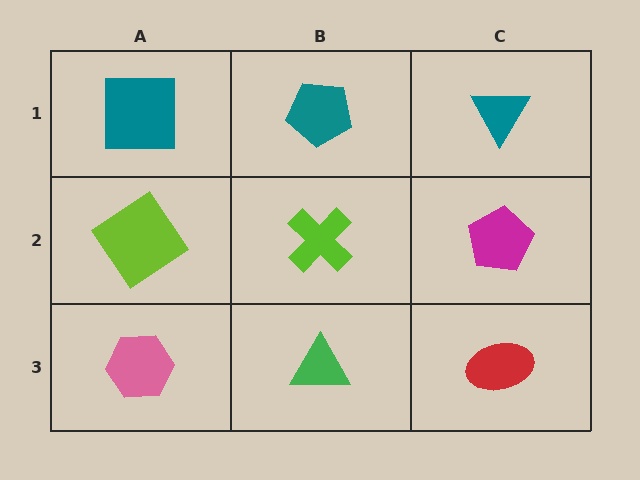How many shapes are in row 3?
3 shapes.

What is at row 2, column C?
A magenta pentagon.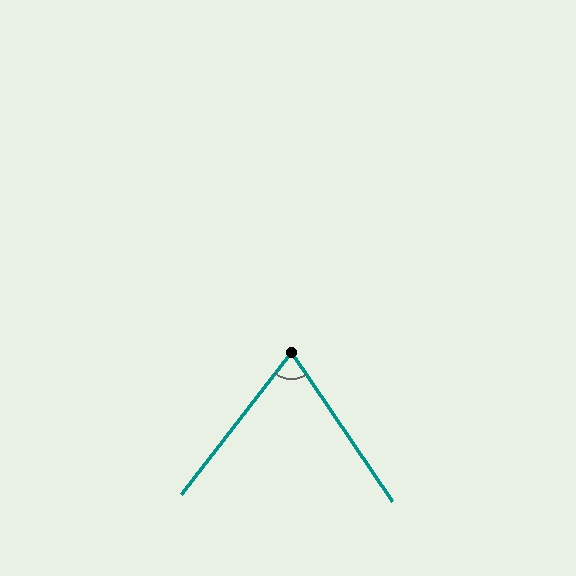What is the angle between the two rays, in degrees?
Approximately 72 degrees.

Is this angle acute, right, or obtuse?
It is acute.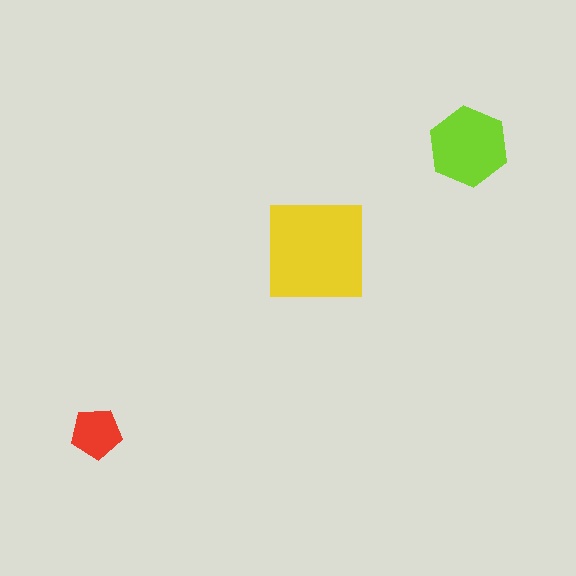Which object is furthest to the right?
The lime hexagon is rightmost.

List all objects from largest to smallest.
The yellow square, the lime hexagon, the red pentagon.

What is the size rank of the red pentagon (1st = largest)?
3rd.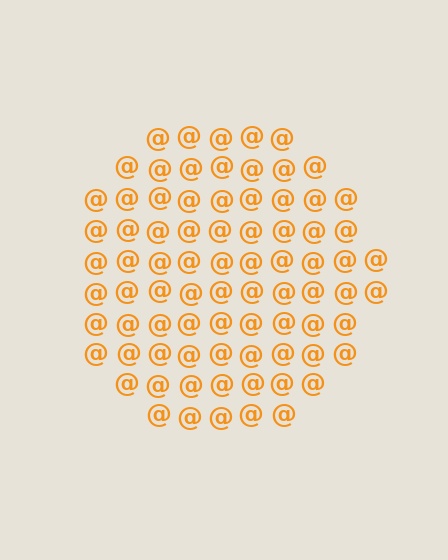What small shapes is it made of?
It is made of small at signs.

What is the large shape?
The large shape is a circle.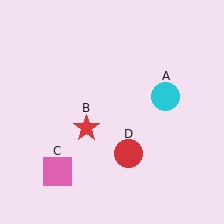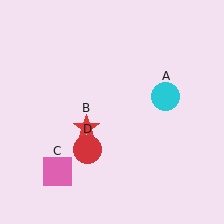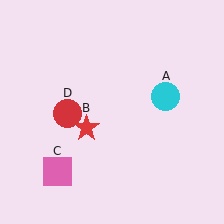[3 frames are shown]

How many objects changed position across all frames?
1 object changed position: red circle (object D).